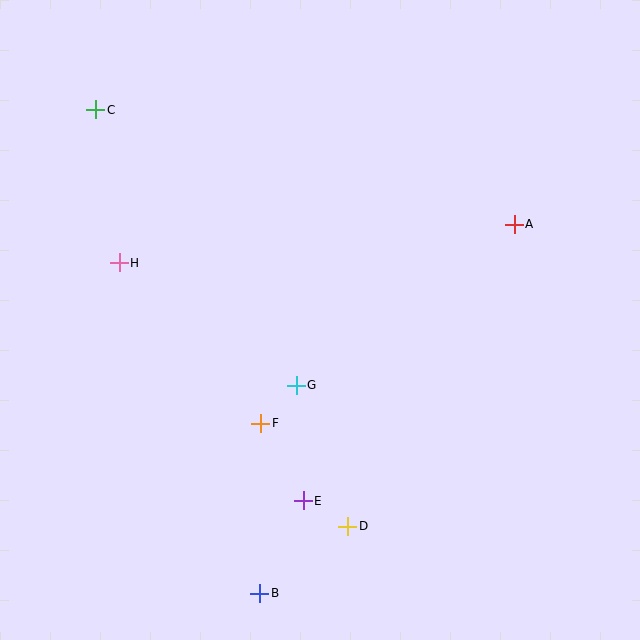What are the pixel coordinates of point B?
Point B is at (259, 593).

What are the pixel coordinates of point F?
Point F is at (261, 423).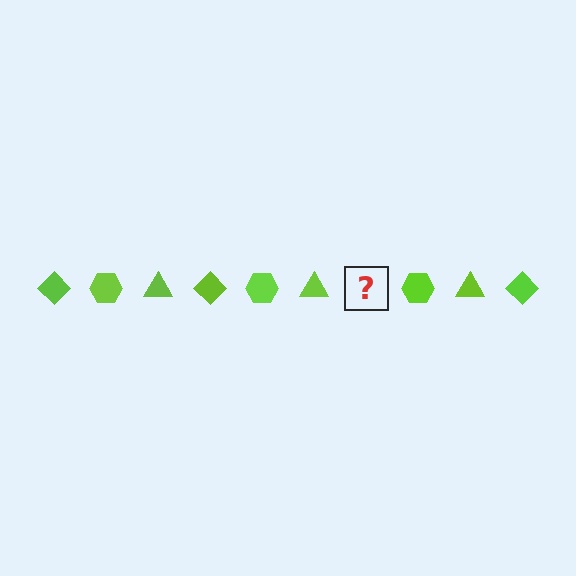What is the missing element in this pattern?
The missing element is a lime diamond.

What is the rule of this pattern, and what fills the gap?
The rule is that the pattern cycles through diamond, hexagon, triangle shapes in lime. The gap should be filled with a lime diamond.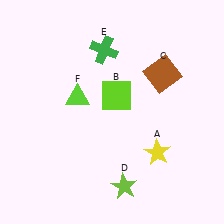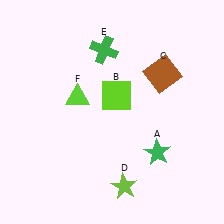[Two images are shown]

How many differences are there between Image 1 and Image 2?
There is 1 difference between the two images.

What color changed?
The star (A) changed from yellow in Image 1 to green in Image 2.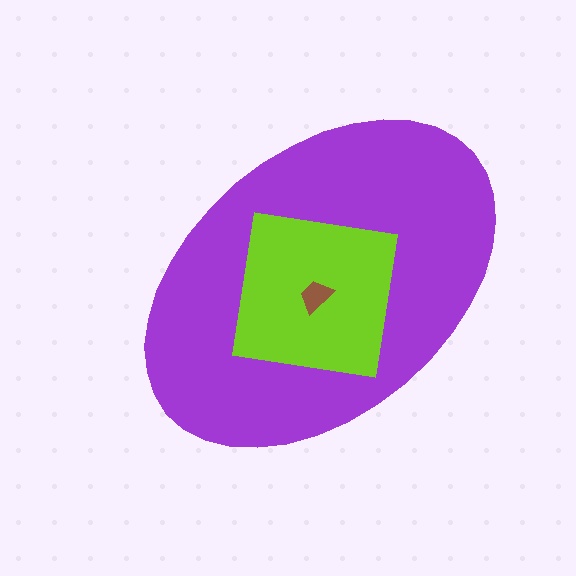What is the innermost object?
The brown trapezoid.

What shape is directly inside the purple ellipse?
The lime square.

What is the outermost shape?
The purple ellipse.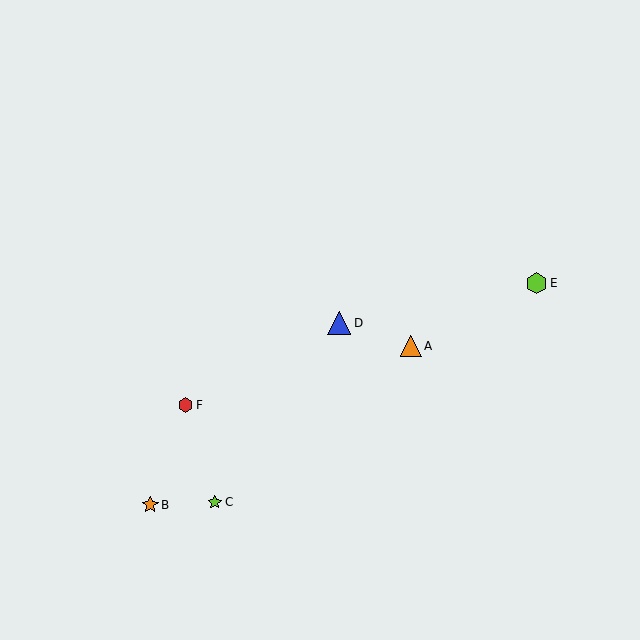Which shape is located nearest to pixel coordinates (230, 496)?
The lime star (labeled C) at (215, 502) is nearest to that location.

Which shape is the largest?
The blue triangle (labeled D) is the largest.